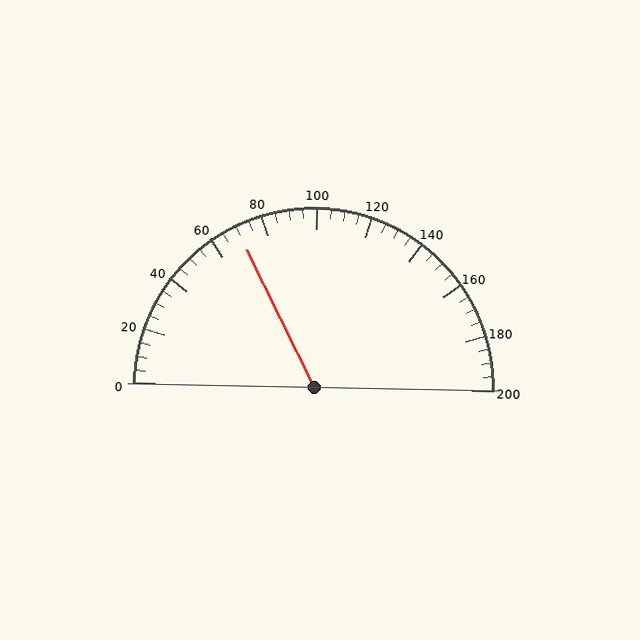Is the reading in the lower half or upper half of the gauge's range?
The reading is in the lower half of the range (0 to 200).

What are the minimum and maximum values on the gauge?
The gauge ranges from 0 to 200.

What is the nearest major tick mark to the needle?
The nearest major tick mark is 80.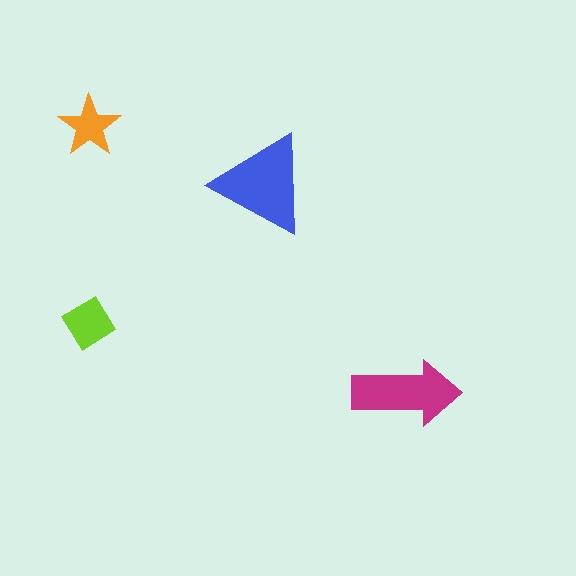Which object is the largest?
The blue triangle.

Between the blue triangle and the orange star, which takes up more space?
The blue triangle.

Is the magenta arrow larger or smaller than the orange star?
Larger.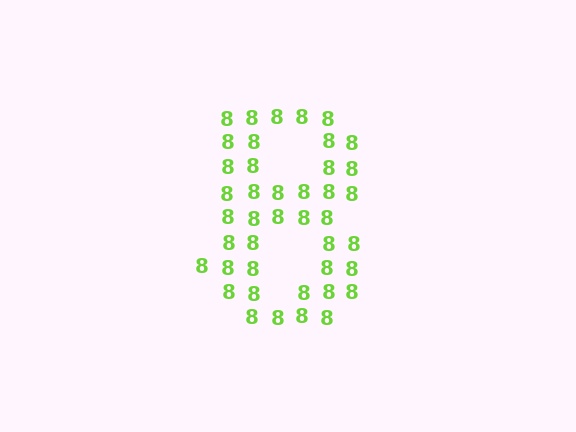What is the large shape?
The large shape is the digit 8.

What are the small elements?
The small elements are digit 8's.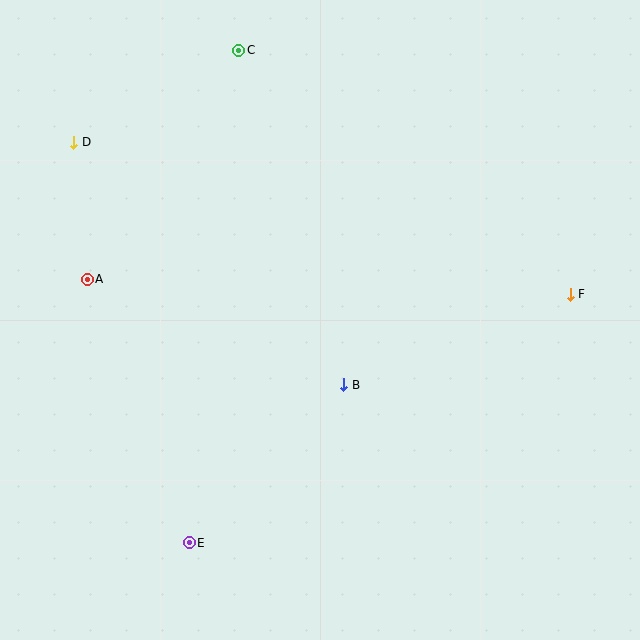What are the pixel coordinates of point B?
Point B is at (344, 385).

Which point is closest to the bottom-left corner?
Point E is closest to the bottom-left corner.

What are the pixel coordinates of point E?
Point E is at (189, 543).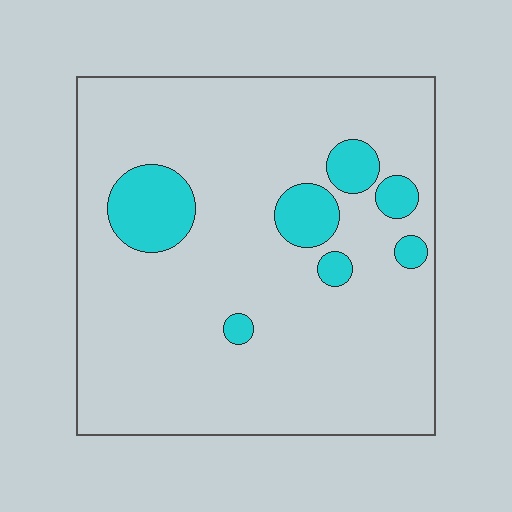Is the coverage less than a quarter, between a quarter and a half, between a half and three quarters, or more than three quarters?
Less than a quarter.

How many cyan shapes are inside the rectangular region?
7.